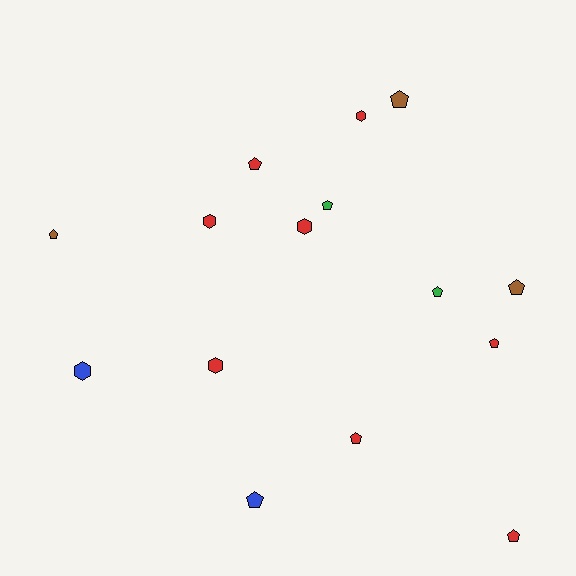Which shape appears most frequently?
Pentagon, with 10 objects.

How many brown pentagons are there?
There are 3 brown pentagons.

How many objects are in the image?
There are 15 objects.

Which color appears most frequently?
Red, with 8 objects.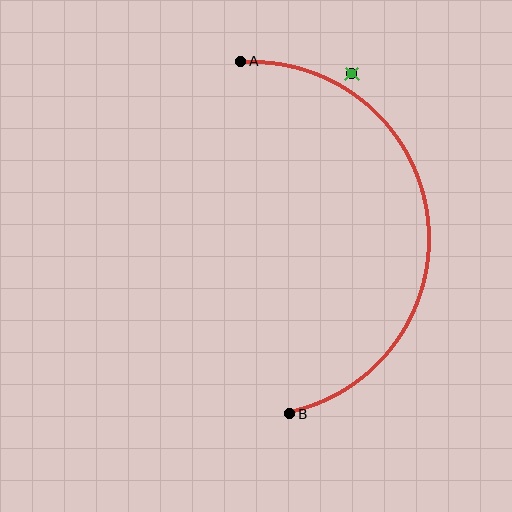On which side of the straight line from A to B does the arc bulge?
The arc bulges to the right of the straight line connecting A and B.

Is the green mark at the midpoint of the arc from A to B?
No — the green mark does not lie on the arc at all. It sits slightly outside the curve.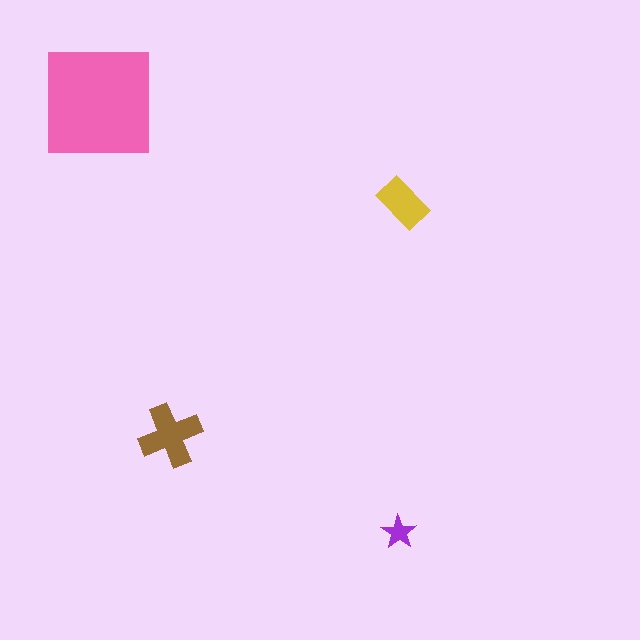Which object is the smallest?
The purple star.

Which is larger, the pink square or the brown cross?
The pink square.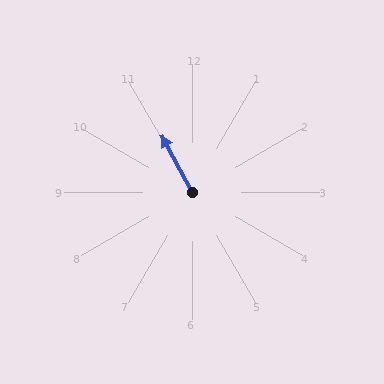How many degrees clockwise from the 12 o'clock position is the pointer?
Approximately 332 degrees.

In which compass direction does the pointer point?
Northwest.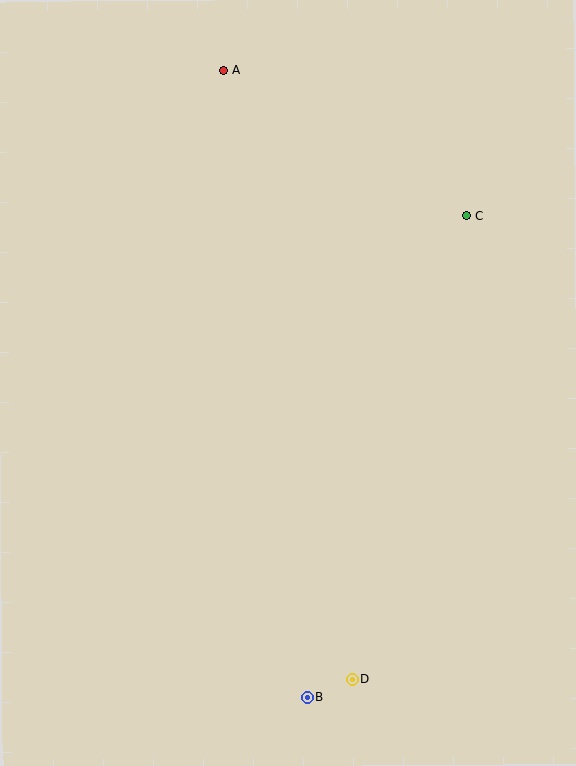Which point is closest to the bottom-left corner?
Point B is closest to the bottom-left corner.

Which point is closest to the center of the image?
Point C at (467, 215) is closest to the center.